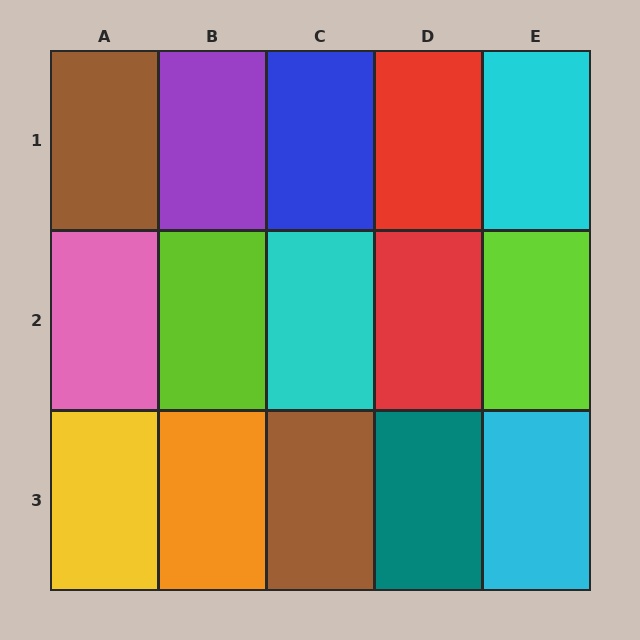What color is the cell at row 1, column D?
Red.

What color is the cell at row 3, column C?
Brown.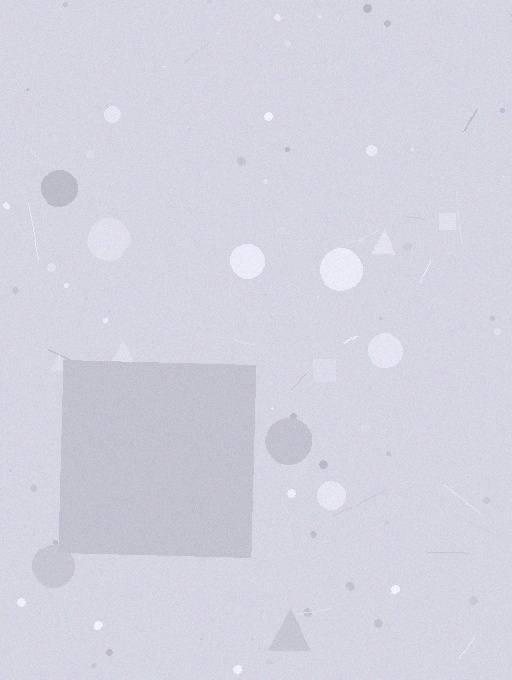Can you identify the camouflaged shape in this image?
The camouflaged shape is a square.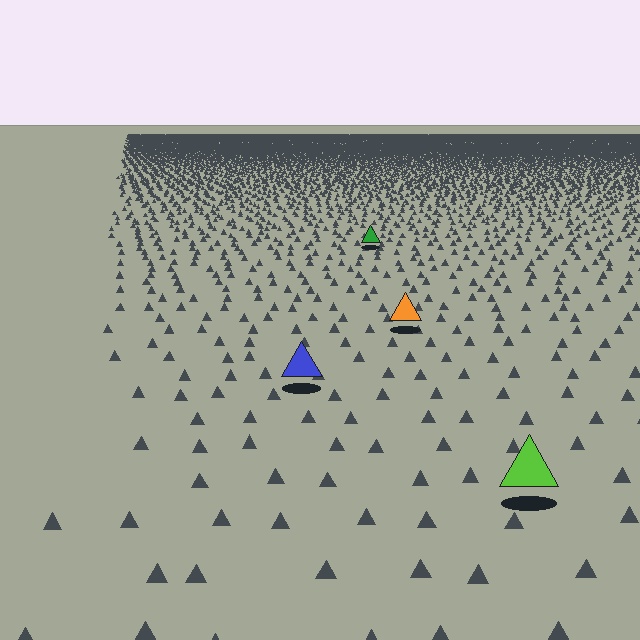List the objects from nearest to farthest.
From nearest to farthest: the lime triangle, the blue triangle, the orange triangle, the green triangle.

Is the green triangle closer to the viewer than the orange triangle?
No. The orange triangle is closer — you can tell from the texture gradient: the ground texture is coarser near it.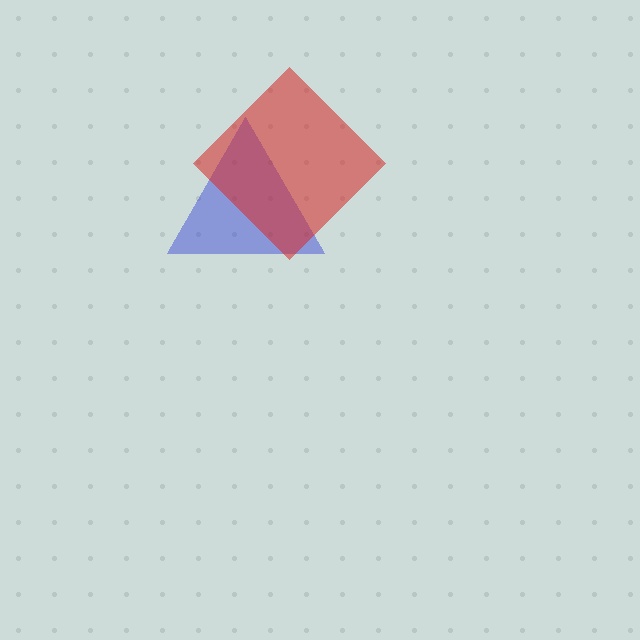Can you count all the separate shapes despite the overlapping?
Yes, there are 2 separate shapes.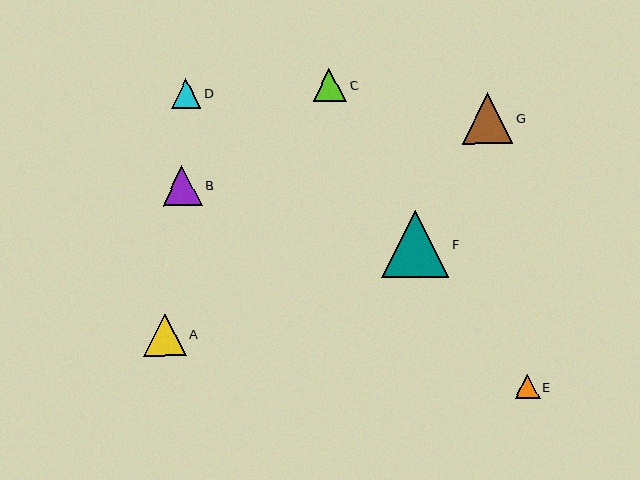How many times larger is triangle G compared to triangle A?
Triangle G is approximately 1.2 times the size of triangle A.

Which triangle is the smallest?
Triangle E is the smallest with a size of approximately 25 pixels.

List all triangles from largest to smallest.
From largest to smallest: F, G, A, B, C, D, E.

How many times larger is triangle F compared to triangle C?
Triangle F is approximately 2.0 times the size of triangle C.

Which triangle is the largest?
Triangle F is the largest with a size of approximately 67 pixels.